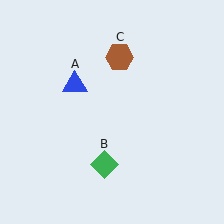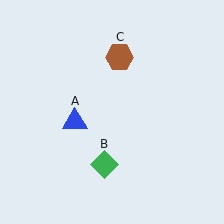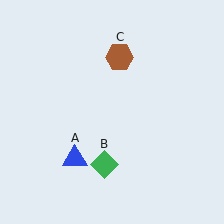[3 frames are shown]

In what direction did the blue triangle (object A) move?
The blue triangle (object A) moved down.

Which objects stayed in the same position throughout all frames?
Green diamond (object B) and brown hexagon (object C) remained stationary.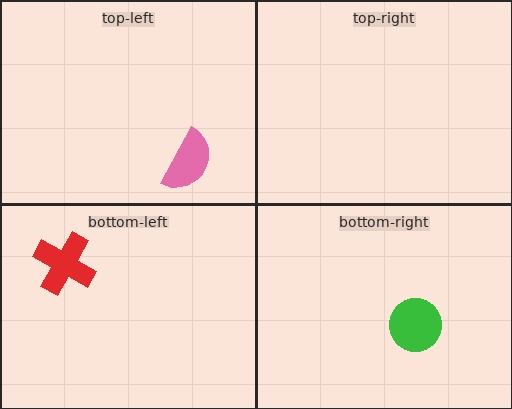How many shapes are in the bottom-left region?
1.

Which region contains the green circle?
The bottom-right region.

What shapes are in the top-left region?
The pink semicircle.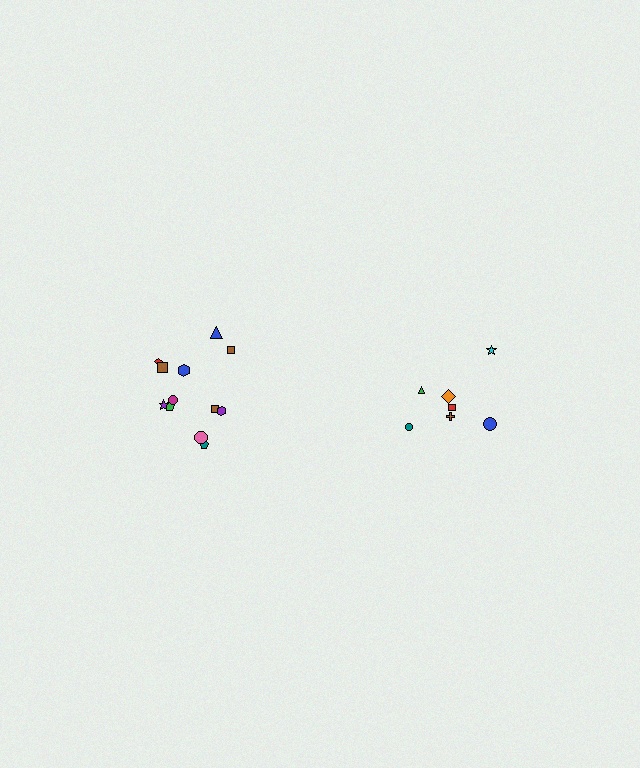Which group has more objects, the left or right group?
The left group.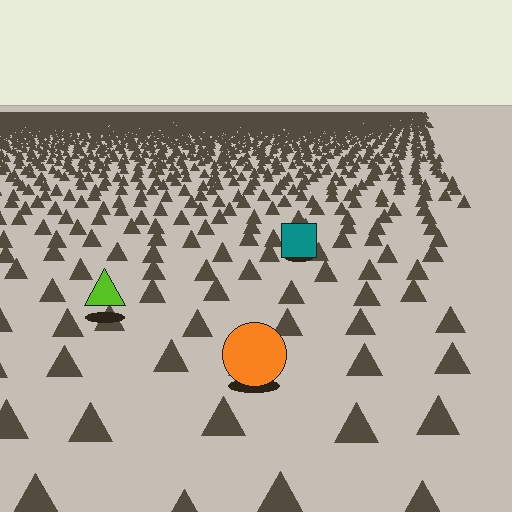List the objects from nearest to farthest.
From nearest to farthest: the orange circle, the lime triangle, the teal square.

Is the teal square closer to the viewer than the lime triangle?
No. The lime triangle is closer — you can tell from the texture gradient: the ground texture is coarser near it.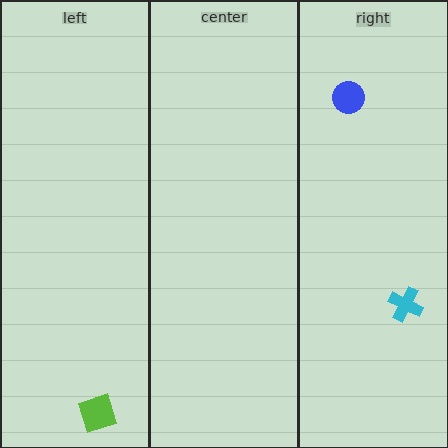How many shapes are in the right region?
2.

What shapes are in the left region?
The lime diamond.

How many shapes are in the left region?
1.